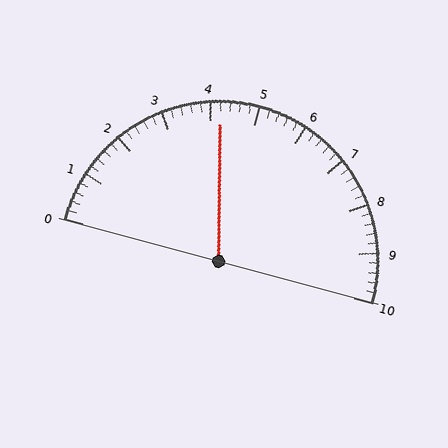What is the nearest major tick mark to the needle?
The nearest major tick mark is 4.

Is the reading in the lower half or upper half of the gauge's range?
The reading is in the lower half of the range (0 to 10).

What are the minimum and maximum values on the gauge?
The gauge ranges from 0 to 10.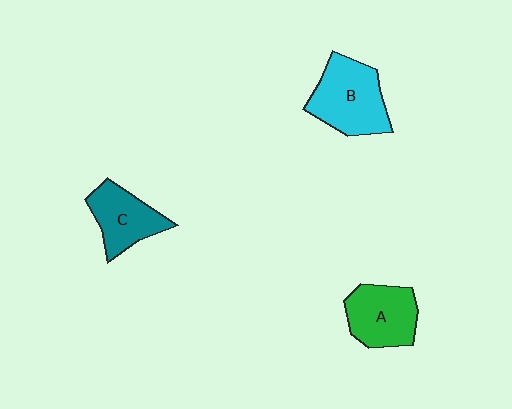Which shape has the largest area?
Shape B (cyan).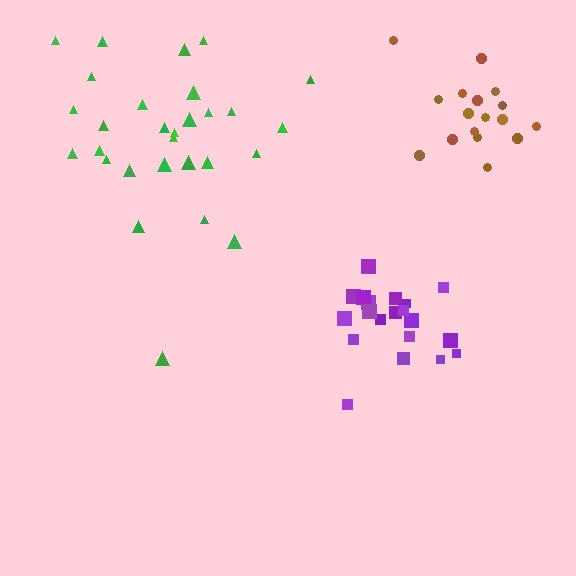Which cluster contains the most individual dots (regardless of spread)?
Green (29).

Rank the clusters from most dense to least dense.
brown, purple, green.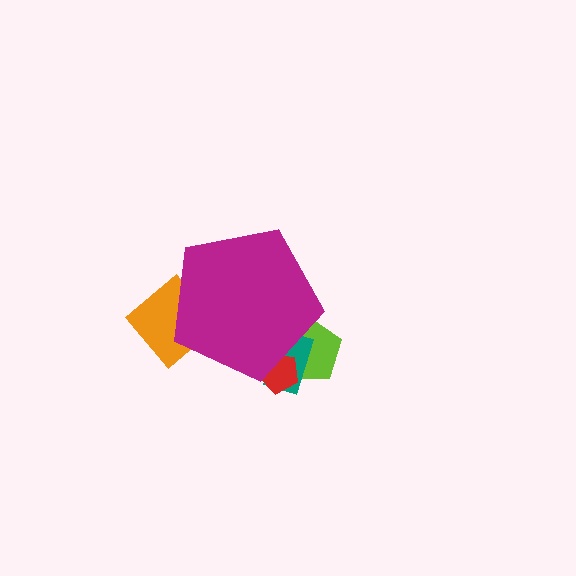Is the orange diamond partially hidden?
Yes, the orange diamond is partially hidden behind the magenta pentagon.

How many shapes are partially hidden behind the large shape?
4 shapes are partially hidden.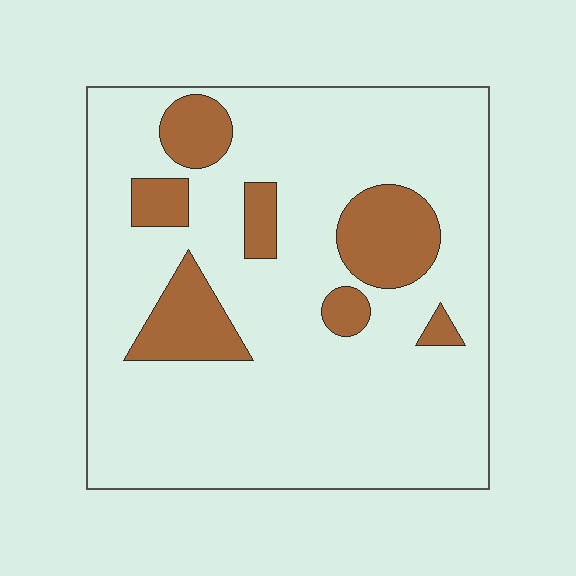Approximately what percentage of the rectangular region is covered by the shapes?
Approximately 20%.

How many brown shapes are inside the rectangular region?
7.